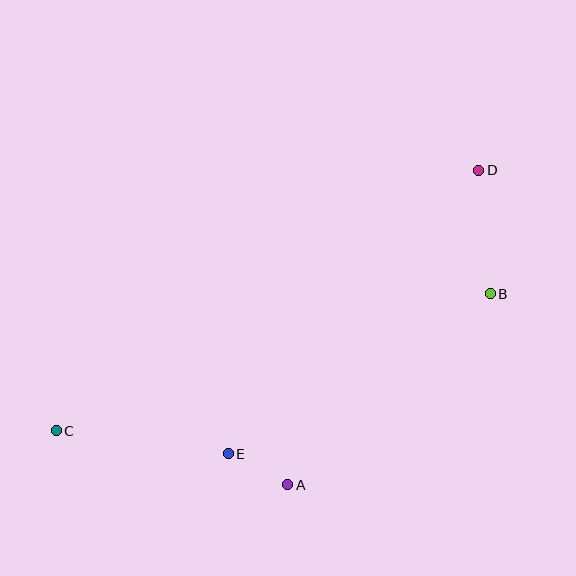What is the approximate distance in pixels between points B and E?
The distance between B and E is approximately 307 pixels.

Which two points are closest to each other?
Points A and E are closest to each other.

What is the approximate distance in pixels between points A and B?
The distance between A and B is approximately 279 pixels.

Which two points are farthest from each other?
Points C and D are farthest from each other.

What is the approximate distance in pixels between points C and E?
The distance between C and E is approximately 173 pixels.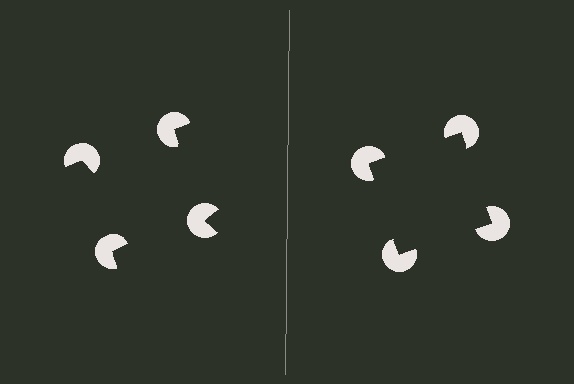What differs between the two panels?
The pac-man discs are positioned identically on both sides; only the wedge orientations differ. On the right they align to a square; on the left they are misaligned.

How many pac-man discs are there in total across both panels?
8 — 4 on each side.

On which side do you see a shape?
An illusory square appears on the right side. On the left side the wedge cuts are rotated, so no coherent shape forms.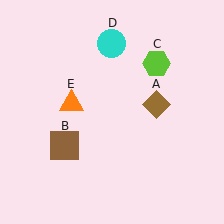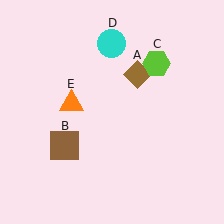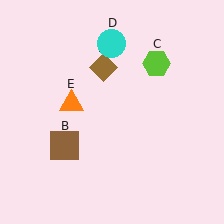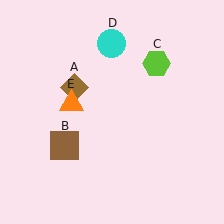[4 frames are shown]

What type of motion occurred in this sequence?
The brown diamond (object A) rotated counterclockwise around the center of the scene.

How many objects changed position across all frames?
1 object changed position: brown diamond (object A).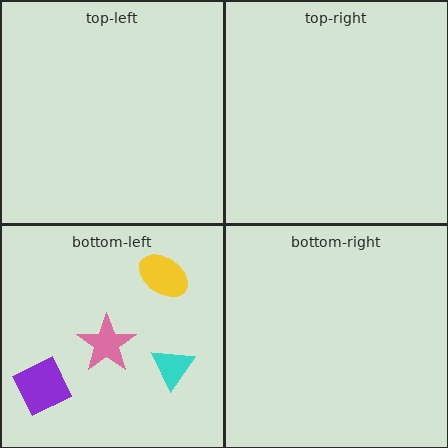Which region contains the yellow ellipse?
The bottom-left region.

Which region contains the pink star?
The bottom-left region.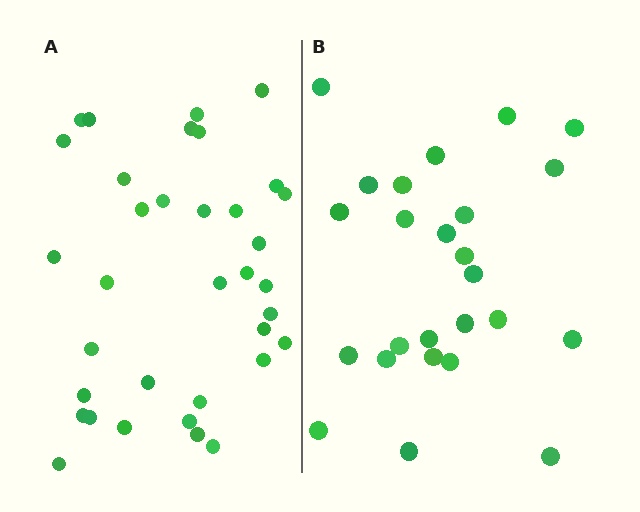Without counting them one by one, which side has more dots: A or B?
Region A (the left region) has more dots.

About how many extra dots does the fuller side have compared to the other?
Region A has roughly 10 or so more dots than region B.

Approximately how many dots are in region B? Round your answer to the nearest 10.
About 20 dots. (The exact count is 25, which rounds to 20.)